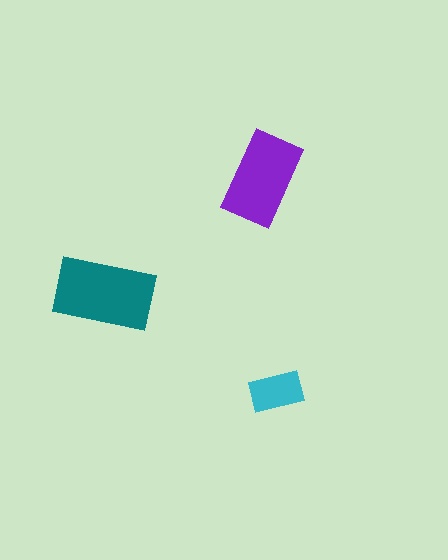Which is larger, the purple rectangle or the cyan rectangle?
The purple one.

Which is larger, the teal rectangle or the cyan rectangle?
The teal one.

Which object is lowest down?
The cyan rectangle is bottommost.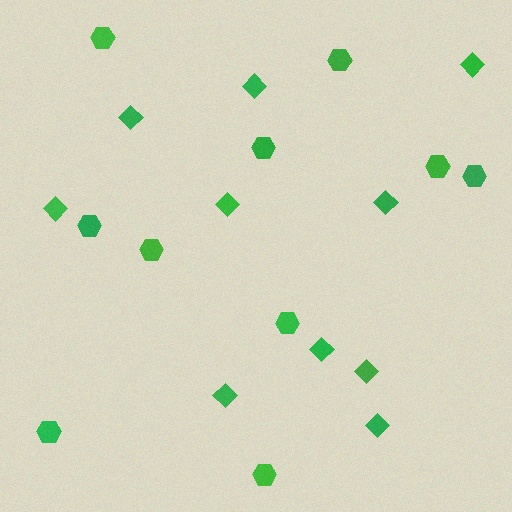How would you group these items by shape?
There are 2 groups: one group of diamonds (10) and one group of hexagons (10).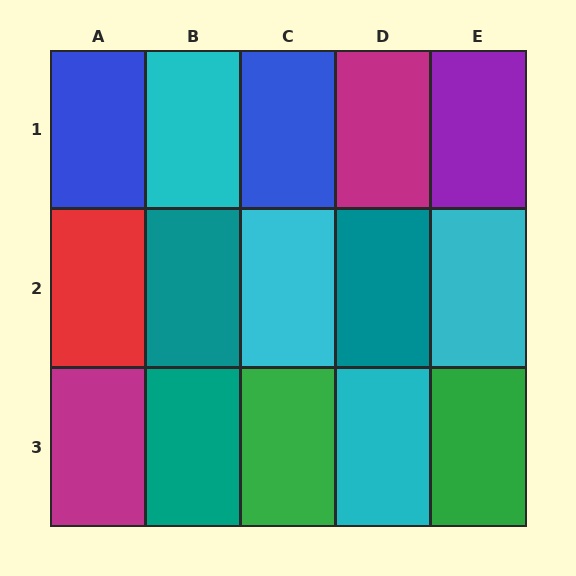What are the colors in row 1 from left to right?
Blue, cyan, blue, magenta, purple.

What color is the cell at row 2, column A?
Red.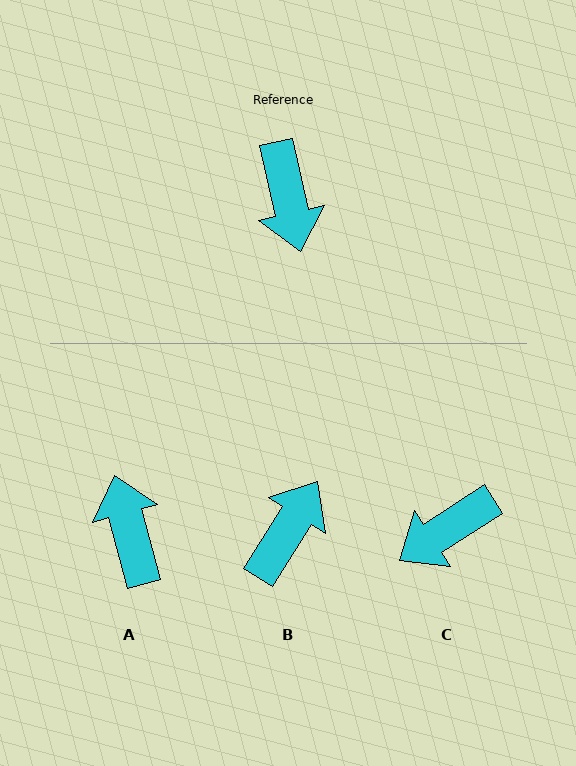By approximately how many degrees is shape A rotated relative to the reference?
Approximately 177 degrees clockwise.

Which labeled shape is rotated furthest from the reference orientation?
A, about 177 degrees away.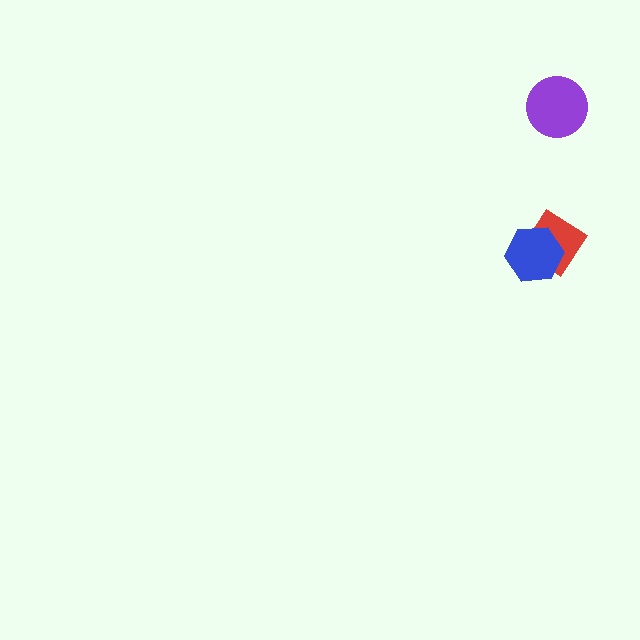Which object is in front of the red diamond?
The blue hexagon is in front of the red diamond.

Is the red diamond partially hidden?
Yes, it is partially covered by another shape.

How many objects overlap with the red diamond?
1 object overlaps with the red diamond.